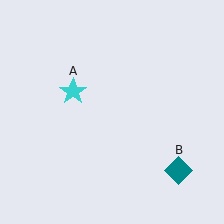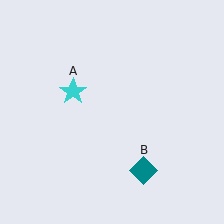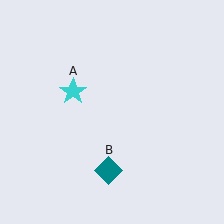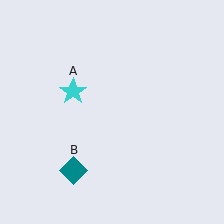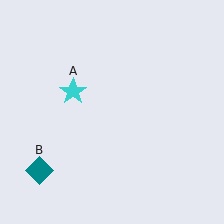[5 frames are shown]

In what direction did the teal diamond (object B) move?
The teal diamond (object B) moved left.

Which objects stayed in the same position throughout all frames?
Cyan star (object A) remained stationary.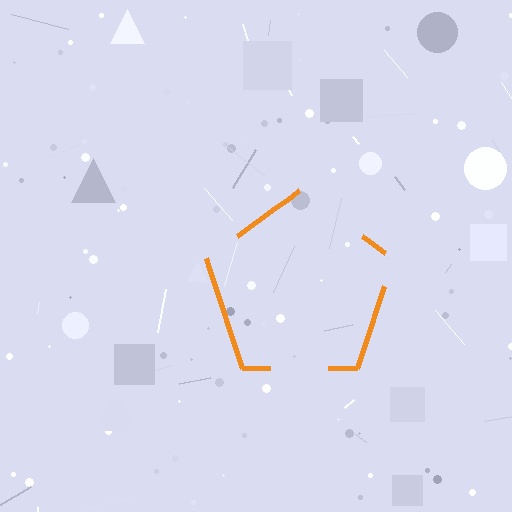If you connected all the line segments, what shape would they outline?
They would outline a pentagon.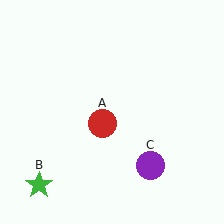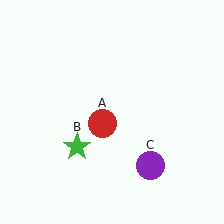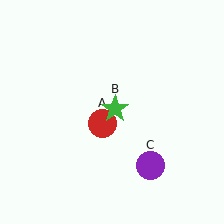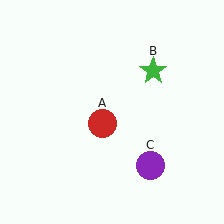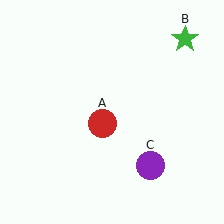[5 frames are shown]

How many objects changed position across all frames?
1 object changed position: green star (object B).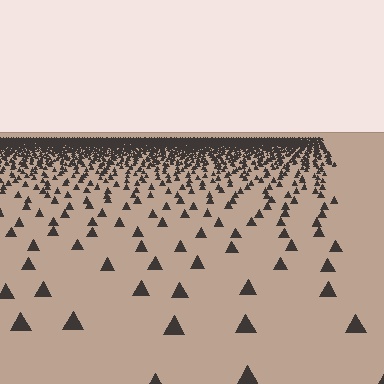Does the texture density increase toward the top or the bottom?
Density increases toward the top.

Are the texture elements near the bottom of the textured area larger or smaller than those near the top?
Larger. Near the bottom, elements are closer to the viewer and appear at a bigger on-screen size.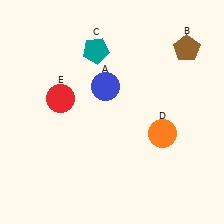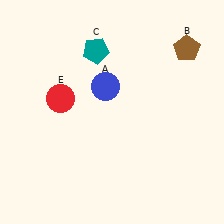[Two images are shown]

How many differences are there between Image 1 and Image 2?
There is 1 difference between the two images.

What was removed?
The orange circle (D) was removed in Image 2.